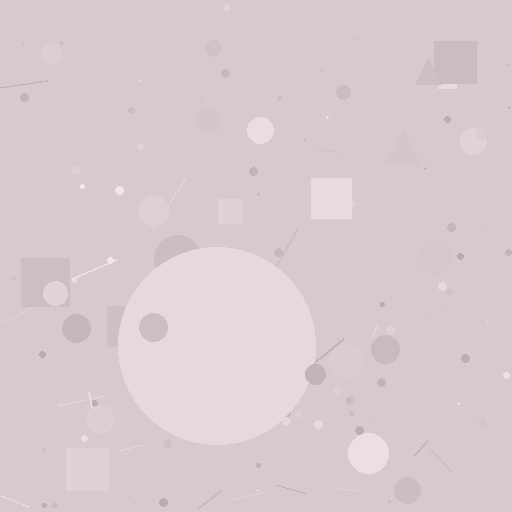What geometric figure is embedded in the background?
A circle is embedded in the background.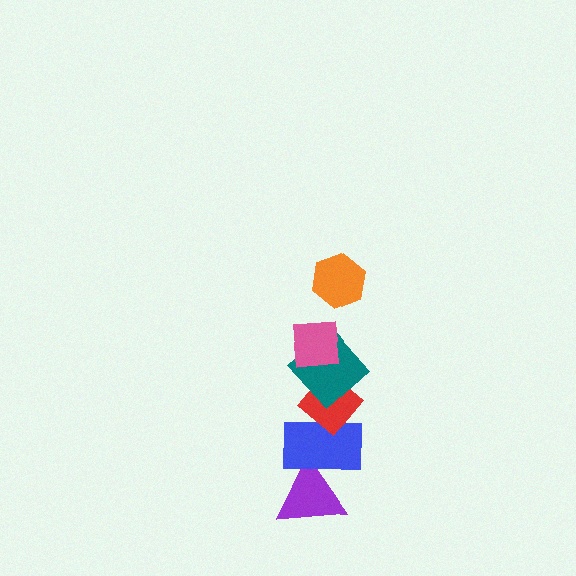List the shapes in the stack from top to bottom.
From top to bottom: the orange hexagon, the pink square, the teal diamond, the red diamond, the blue rectangle, the purple triangle.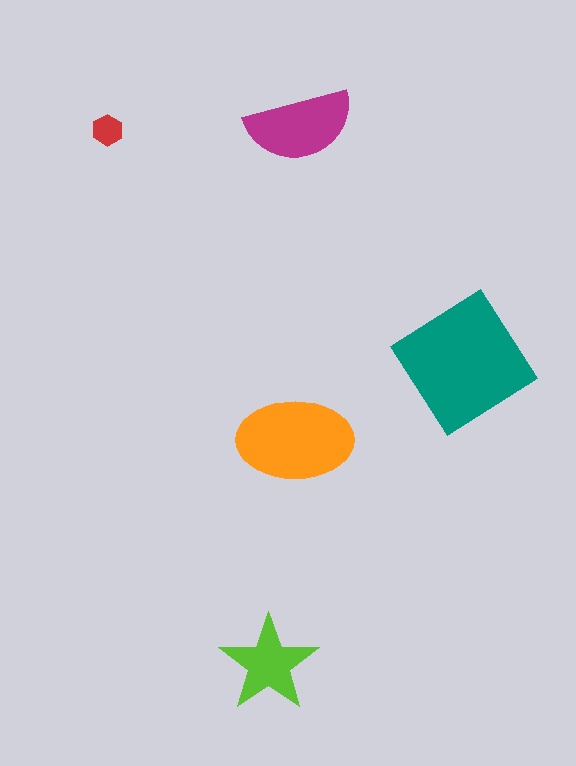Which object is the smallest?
The red hexagon.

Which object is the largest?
The teal diamond.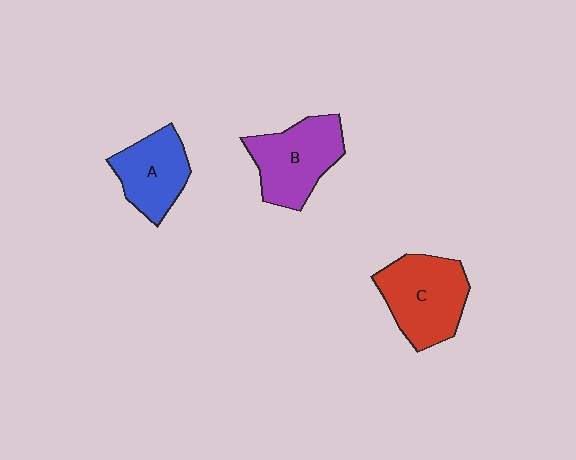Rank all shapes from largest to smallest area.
From largest to smallest: C (red), B (purple), A (blue).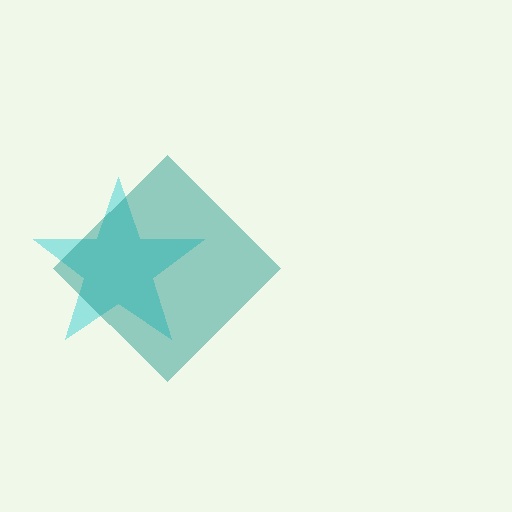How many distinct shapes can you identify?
There are 2 distinct shapes: a cyan star, a teal diamond.